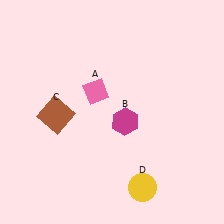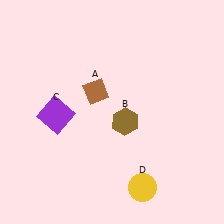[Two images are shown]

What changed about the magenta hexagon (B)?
In Image 1, B is magenta. In Image 2, it changed to brown.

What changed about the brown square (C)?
In Image 1, C is brown. In Image 2, it changed to purple.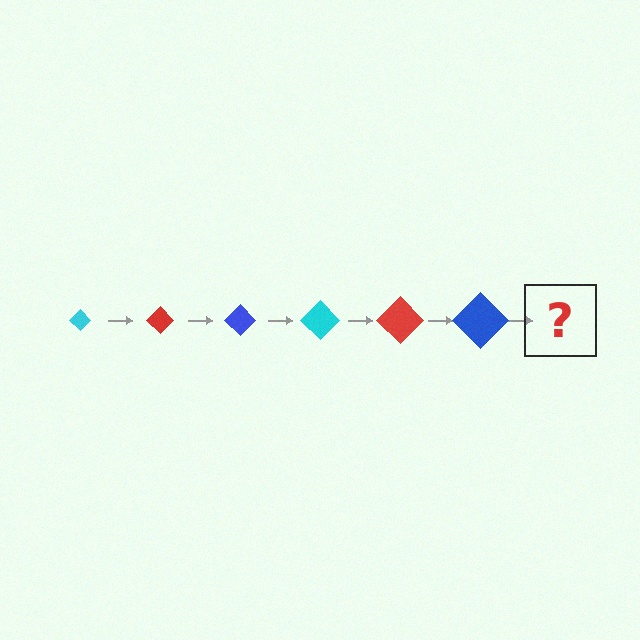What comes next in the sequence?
The next element should be a cyan diamond, larger than the previous one.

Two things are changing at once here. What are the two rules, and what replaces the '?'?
The two rules are that the diamond grows larger each step and the color cycles through cyan, red, and blue. The '?' should be a cyan diamond, larger than the previous one.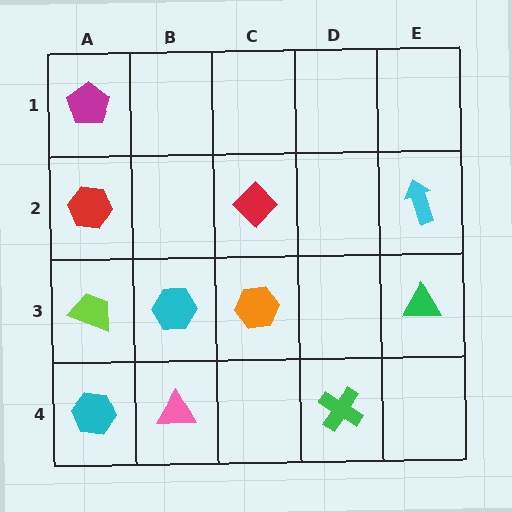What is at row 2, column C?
A red diamond.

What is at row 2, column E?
A cyan arrow.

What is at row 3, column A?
A lime trapezoid.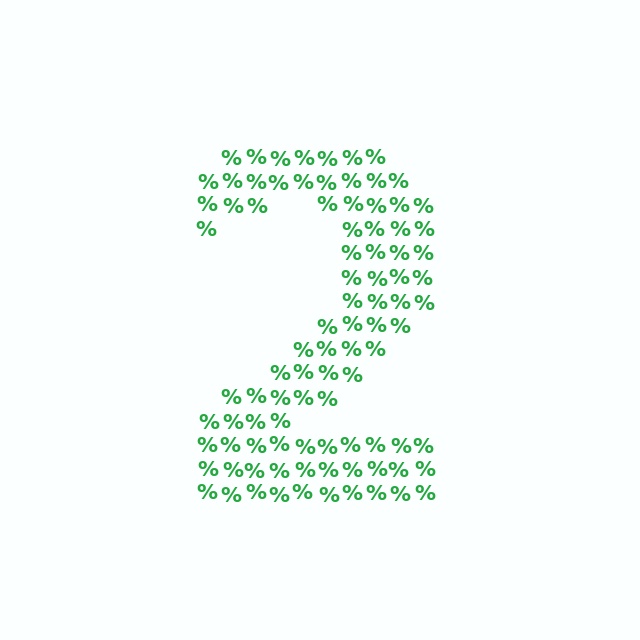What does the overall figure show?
The overall figure shows the digit 2.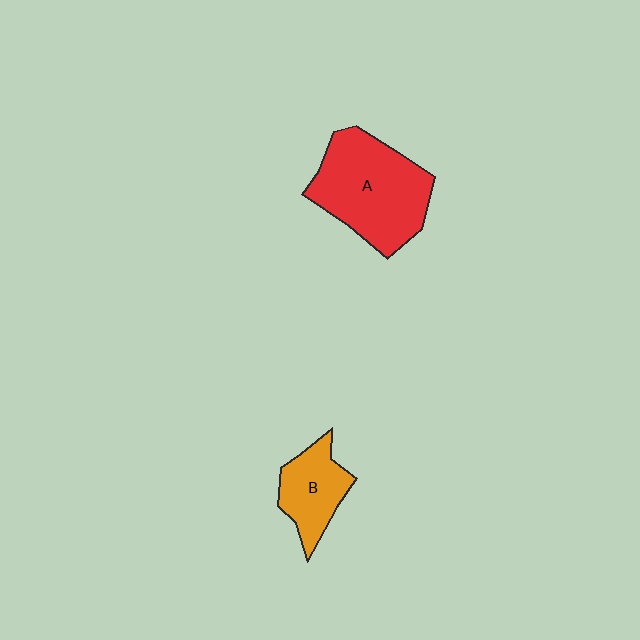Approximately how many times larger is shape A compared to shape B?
Approximately 2.0 times.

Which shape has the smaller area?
Shape B (orange).